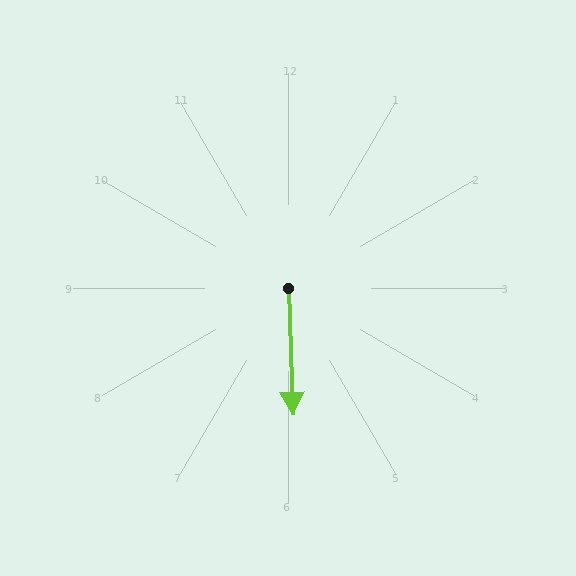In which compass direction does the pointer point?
South.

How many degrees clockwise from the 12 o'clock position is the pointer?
Approximately 178 degrees.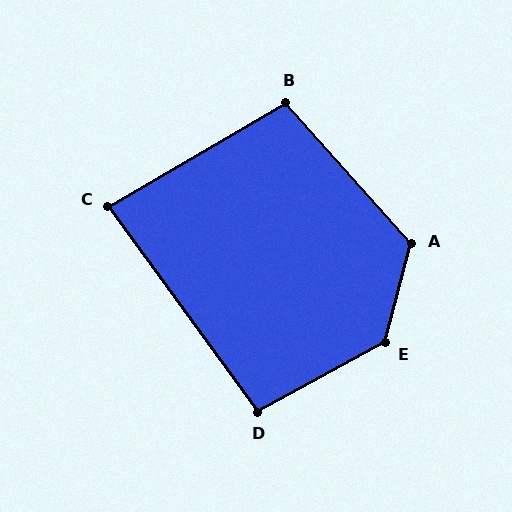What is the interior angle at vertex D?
Approximately 98 degrees (obtuse).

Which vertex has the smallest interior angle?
C, at approximately 84 degrees.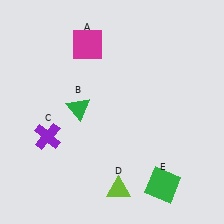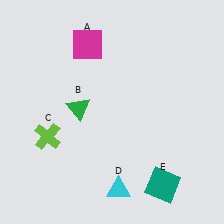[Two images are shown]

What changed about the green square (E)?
In Image 1, E is green. In Image 2, it changed to teal.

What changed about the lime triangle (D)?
In Image 1, D is lime. In Image 2, it changed to cyan.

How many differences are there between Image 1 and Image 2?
There are 3 differences between the two images.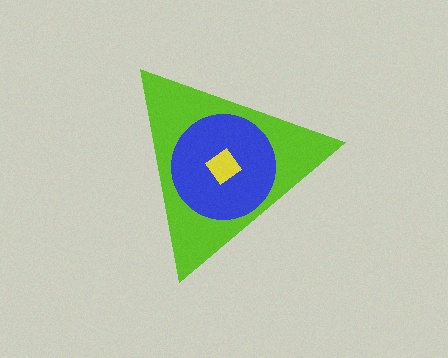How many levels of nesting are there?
3.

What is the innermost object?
The yellow diamond.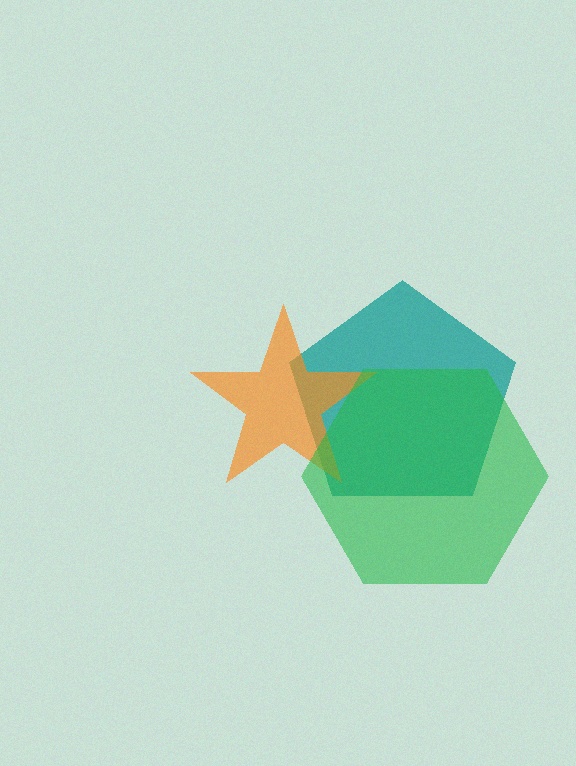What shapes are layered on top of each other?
The layered shapes are: a teal pentagon, an orange star, a green hexagon.